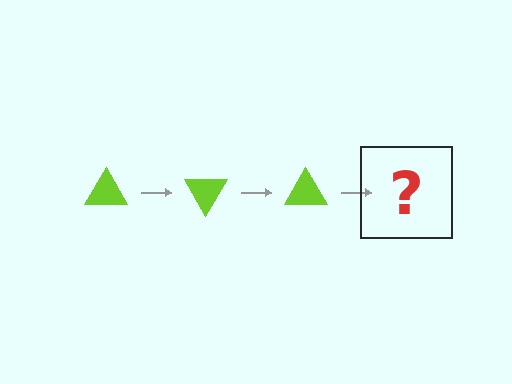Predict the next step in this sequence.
The next step is a lime triangle rotated 180 degrees.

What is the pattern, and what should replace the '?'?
The pattern is that the triangle rotates 60 degrees each step. The '?' should be a lime triangle rotated 180 degrees.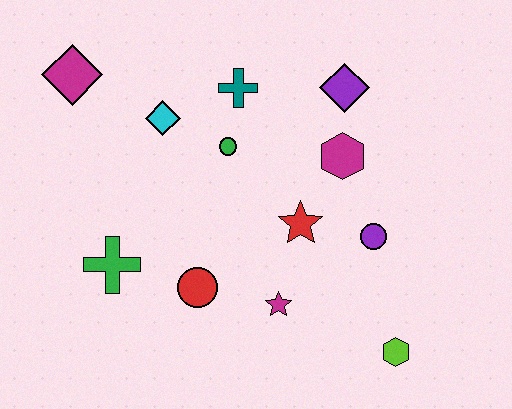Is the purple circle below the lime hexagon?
No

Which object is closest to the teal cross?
The green circle is closest to the teal cross.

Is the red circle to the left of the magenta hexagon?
Yes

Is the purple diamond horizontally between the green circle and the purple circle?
Yes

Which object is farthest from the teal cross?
The lime hexagon is farthest from the teal cross.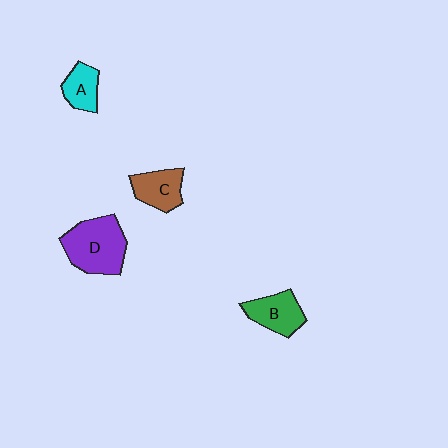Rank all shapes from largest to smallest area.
From largest to smallest: D (purple), B (green), C (brown), A (cyan).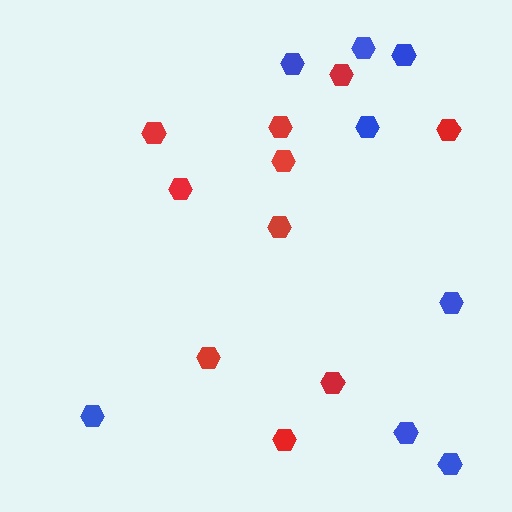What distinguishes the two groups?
There are 2 groups: one group of red hexagons (10) and one group of blue hexagons (8).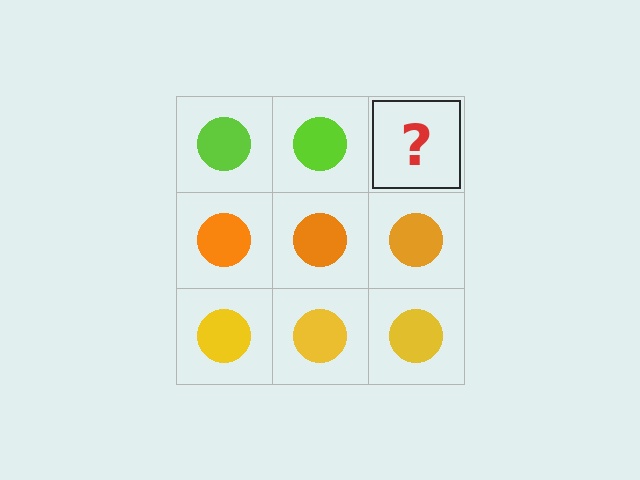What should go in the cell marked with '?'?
The missing cell should contain a lime circle.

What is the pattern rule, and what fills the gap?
The rule is that each row has a consistent color. The gap should be filled with a lime circle.